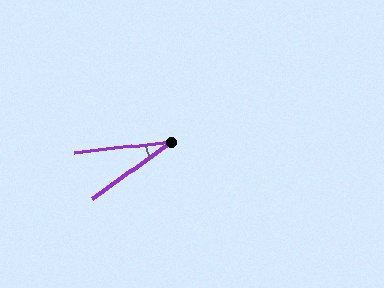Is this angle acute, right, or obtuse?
It is acute.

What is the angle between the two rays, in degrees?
Approximately 29 degrees.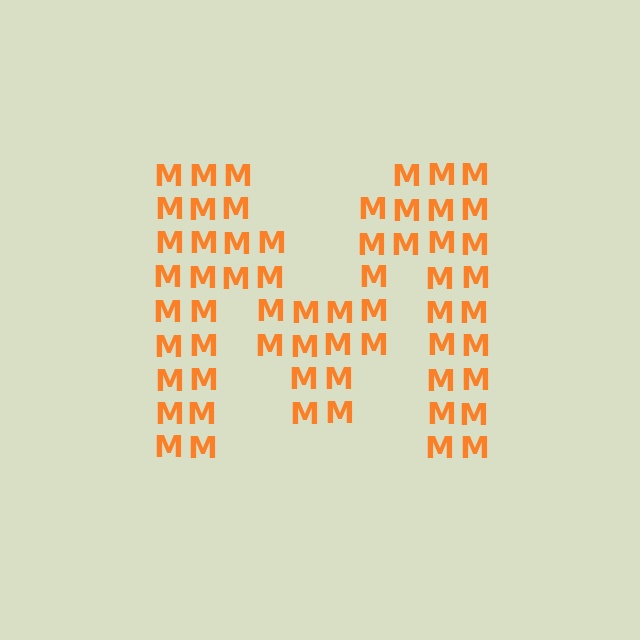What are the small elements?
The small elements are letter M's.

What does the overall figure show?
The overall figure shows the letter M.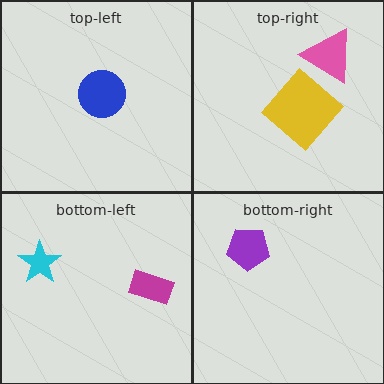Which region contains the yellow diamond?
The top-right region.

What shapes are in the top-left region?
The blue circle.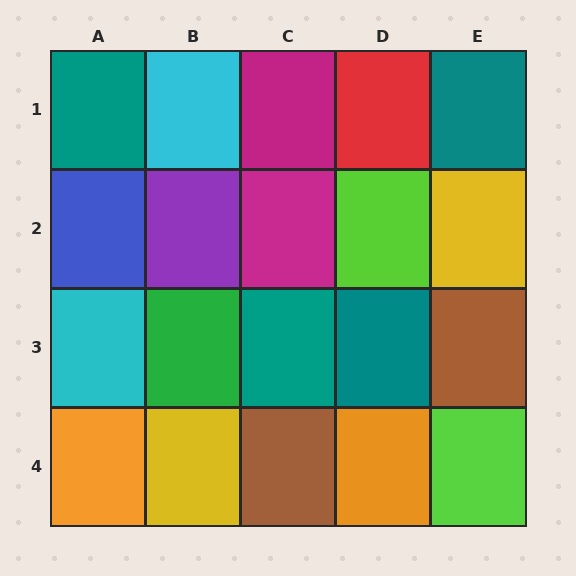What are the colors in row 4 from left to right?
Orange, yellow, brown, orange, lime.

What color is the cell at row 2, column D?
Lime.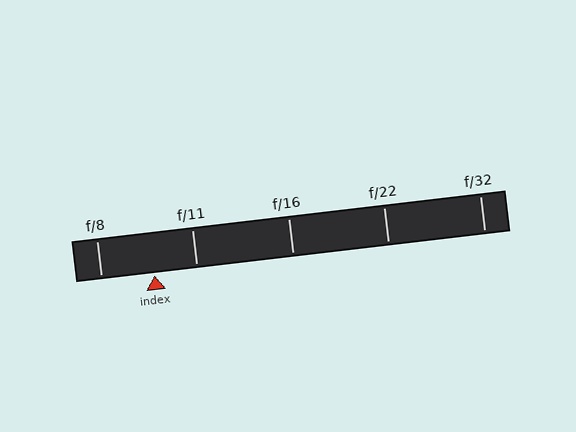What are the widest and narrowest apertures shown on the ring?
The widest aperture shown is f/8 and the narrowest is f/32.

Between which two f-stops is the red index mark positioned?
The index mark is between f/8 and f/11.